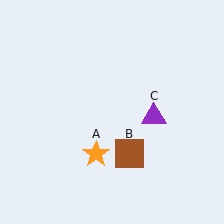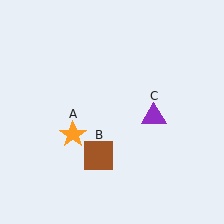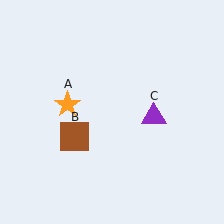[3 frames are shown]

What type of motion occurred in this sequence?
The orange star (object A), brown square (object B) rotated clockwise around the center of the scene.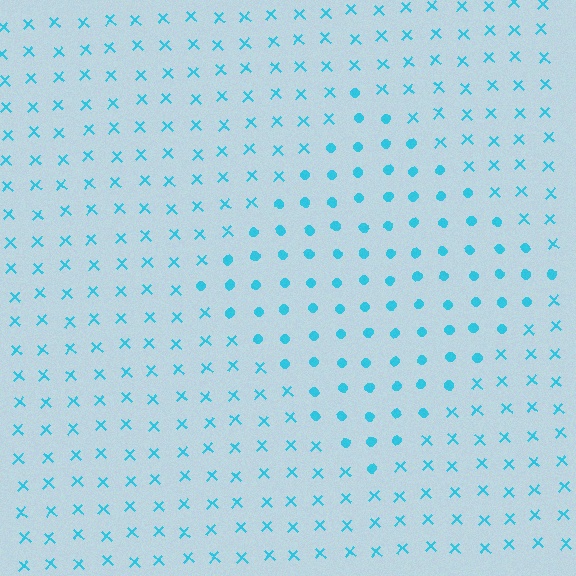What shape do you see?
I see a diamond.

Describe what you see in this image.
The image is filled with small cyan elements arranged in a uniform grid. A diamond-shaped region contains circles, while the surrounding area contains X marks. The boundary is defined purely by the change in element shape.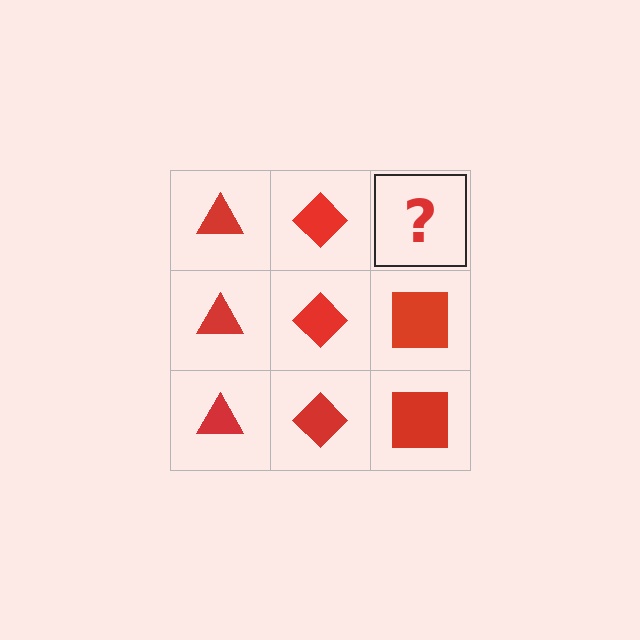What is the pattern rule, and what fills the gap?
The rule is that each column has a consistent shape. The gap should be filled with a red square.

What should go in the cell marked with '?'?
The missing cell should contain a red square.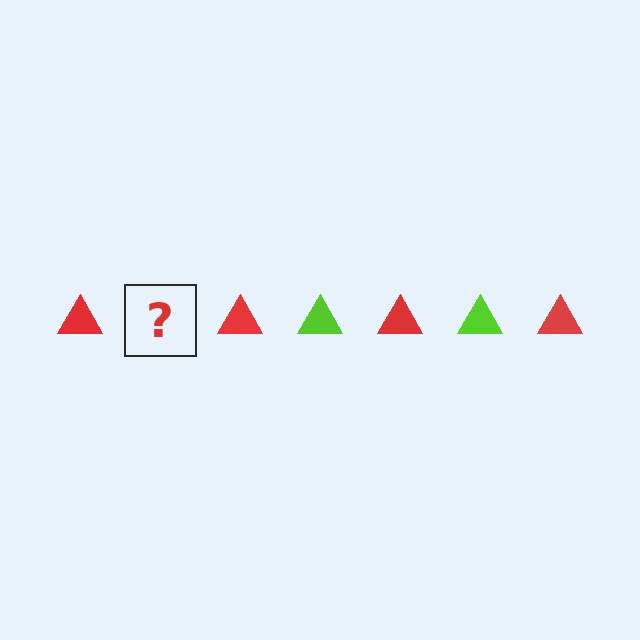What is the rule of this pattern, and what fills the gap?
The rule is that the pattern cycles through red, lime triangles. The gap should be filled with a lime triangle.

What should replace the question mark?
The question mark should be replaced with a lime triangle.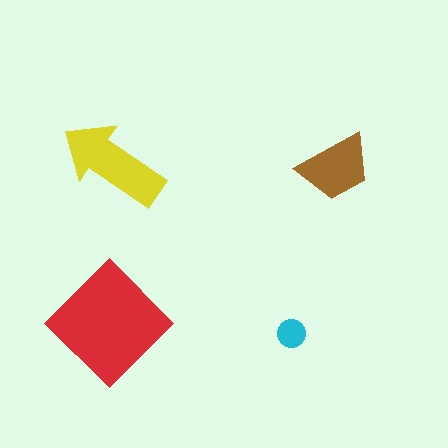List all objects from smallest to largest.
The cyan circle, the brown trapezoid, the yellow arrow, the red diamond.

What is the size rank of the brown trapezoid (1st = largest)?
3rd.